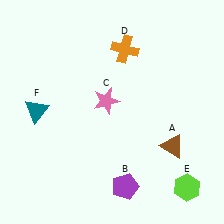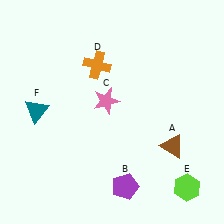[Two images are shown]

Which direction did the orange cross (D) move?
The orange cross (D) moved left.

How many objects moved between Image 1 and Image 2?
1 object moved between the two images.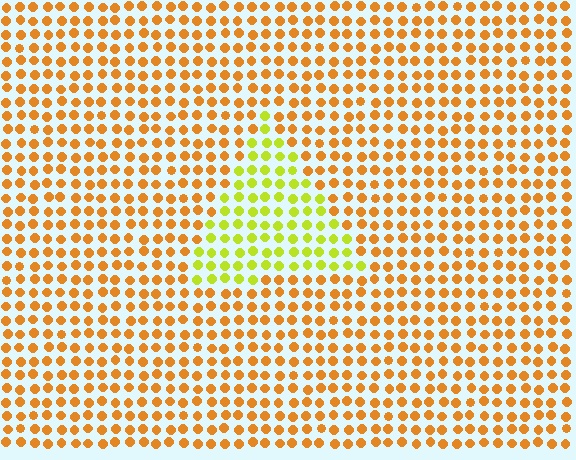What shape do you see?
I see a triangle.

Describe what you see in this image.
The image is filled with small orange elements in a uniform arrangement. A triangle-shaped region is visible where the elements are tinted to a slightly different hue, forming a subtle color boundary.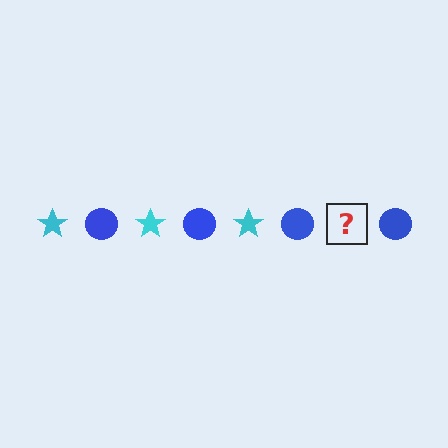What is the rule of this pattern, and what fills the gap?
The rule is that the pattern alternates between cyan star and blue circle. The gap should be filled with a cyan star.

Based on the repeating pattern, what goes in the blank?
The blank should be a cyan star.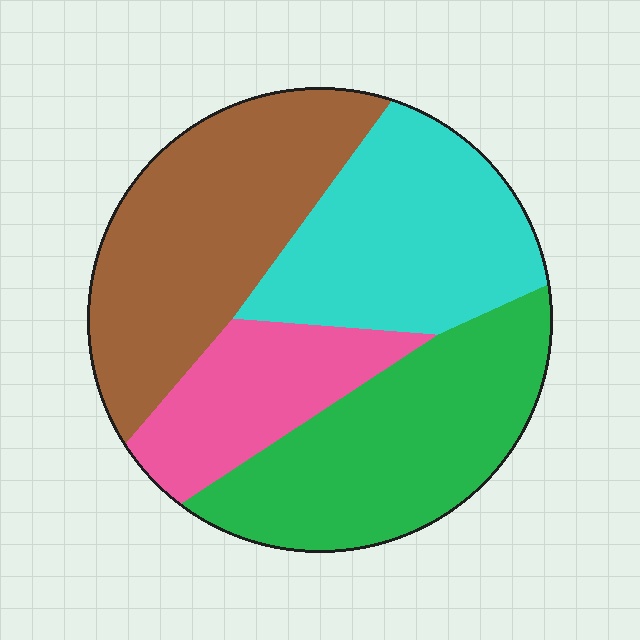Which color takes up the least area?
Pink, at roughly 15%.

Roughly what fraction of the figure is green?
Green covers around 30% of the figure.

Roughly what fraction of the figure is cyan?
Cyan takes up about one quarter (1/4) of the figure.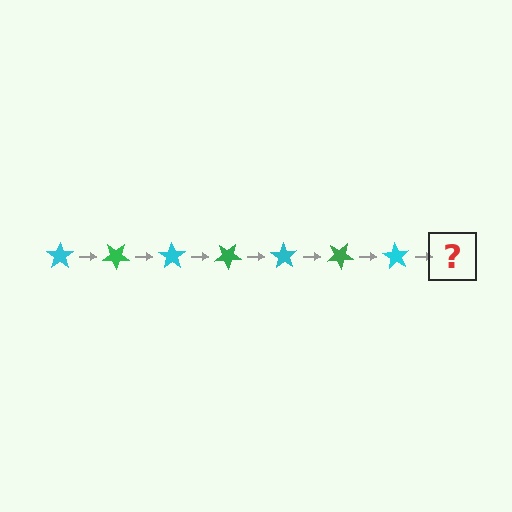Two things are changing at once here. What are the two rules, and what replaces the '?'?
The two rules are that it rotates 35 degrees each step and the color cycles through cyan and green. The '?' should be a green star, rotated 245 degrees from the start.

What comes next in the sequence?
The next element should be a green star, rotated 245 degrees from the start.